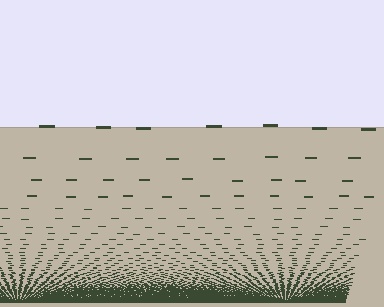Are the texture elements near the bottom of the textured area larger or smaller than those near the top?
Smaller. The gradient is inverted — elements near the bottom are smaller and denser.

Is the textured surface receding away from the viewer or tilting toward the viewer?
The surface appears to tilt toward the viewer. Texture elements get larger and sparser toward the top.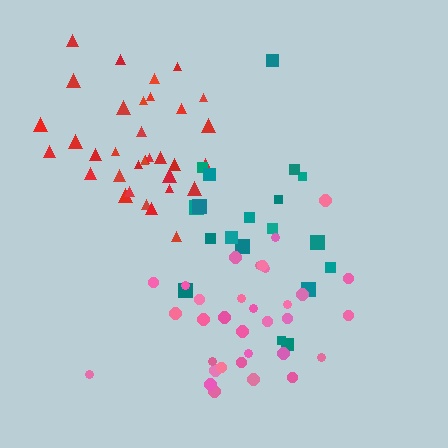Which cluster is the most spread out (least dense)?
Teal.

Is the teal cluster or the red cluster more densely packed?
Red.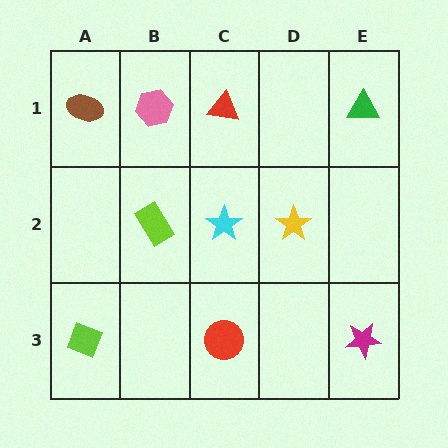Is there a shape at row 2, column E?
No, that cell is empty.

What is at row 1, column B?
A pink hexagon.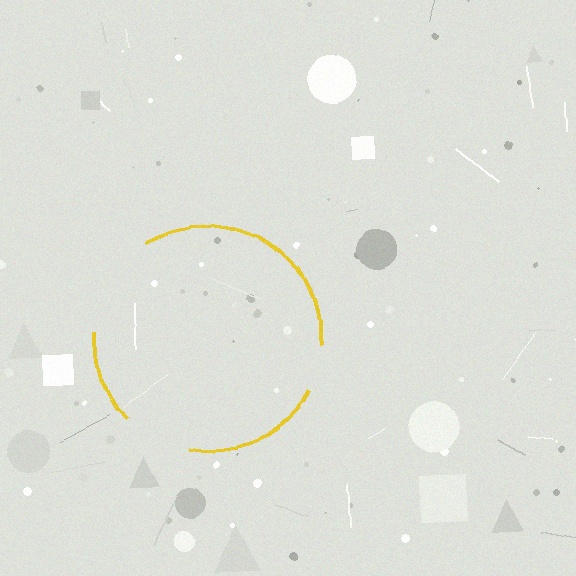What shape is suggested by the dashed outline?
The dashed outline suggests a circle.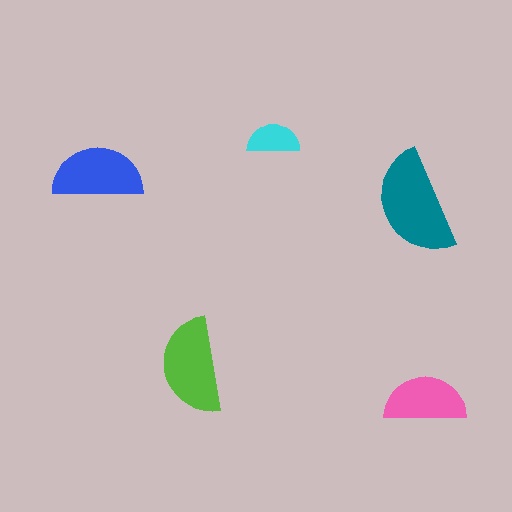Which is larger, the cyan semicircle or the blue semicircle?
The blue one.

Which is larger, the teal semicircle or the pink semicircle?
The teal one.